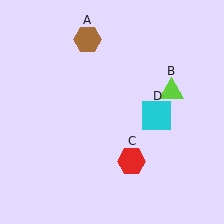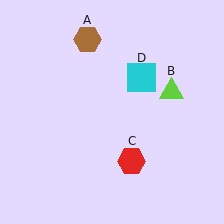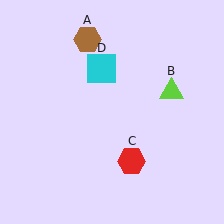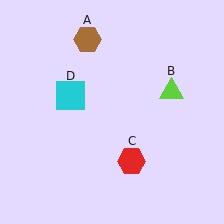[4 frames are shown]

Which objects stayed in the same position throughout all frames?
Brown hexagon (object A) and lime triangle (object B) and red hexagon (object C) remained stationary.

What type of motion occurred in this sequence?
The cyan square (object D) rotated counterclockwise around the center of the scene.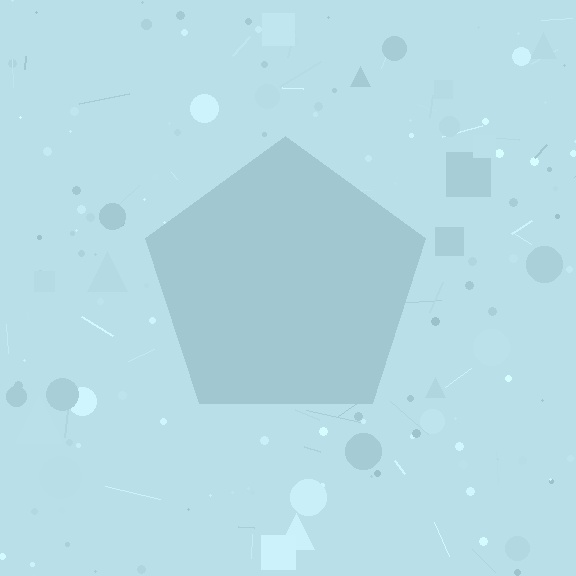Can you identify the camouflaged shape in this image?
The camouflaged shape is a pentagon.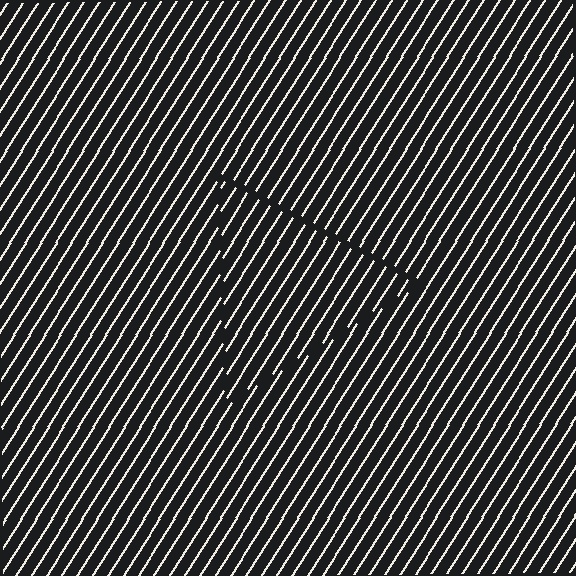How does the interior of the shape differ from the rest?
The interior of the shape contains the same grating, shifted by half a period — the contour is defined by the phase discontinuity where line-ends from the inner and outer gratings abut.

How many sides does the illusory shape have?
3 sides — the line-ends trace a triangle.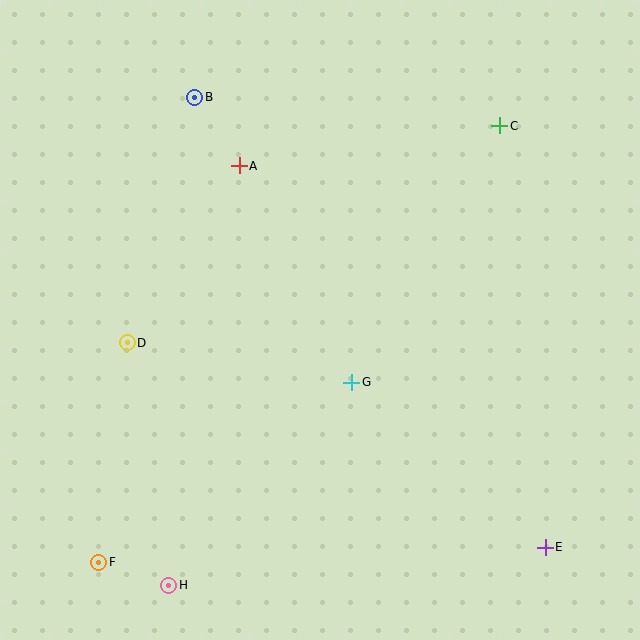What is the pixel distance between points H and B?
The distance between H and B is 488 pixels.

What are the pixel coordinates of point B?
Point B is at (195, 97).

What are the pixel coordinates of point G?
Point G is at (352, 382).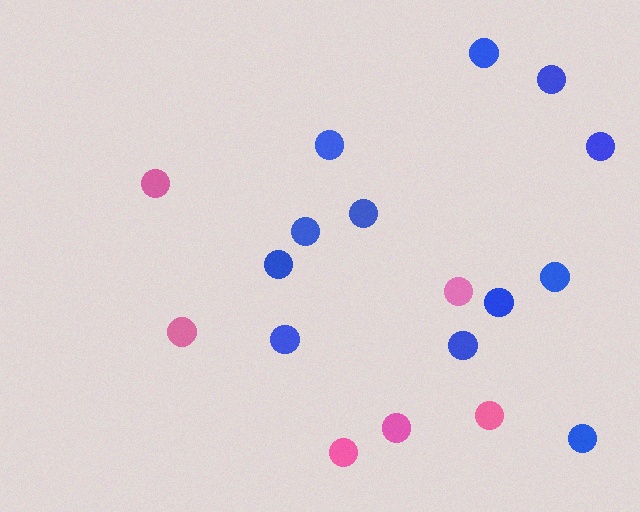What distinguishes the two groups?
There are 2 groups: one group of blue circles (12) and one group of pink circles (6).